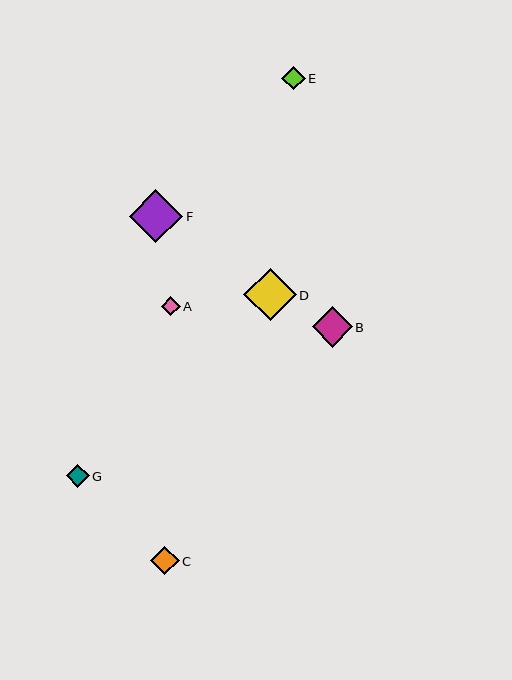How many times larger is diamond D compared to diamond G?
Diamond D is approximately 2.3 times the size of diamond G.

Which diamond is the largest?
Diamond F is the largest with a size of approximately 53 pixels.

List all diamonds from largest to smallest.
From largest to smallest: F, D, B, C, E, G, A.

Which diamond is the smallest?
Diamond A is the smallest with a size of approximately 19 pixels.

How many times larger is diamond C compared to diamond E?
Diamond C is approximately 1.2 times the size of diamond E.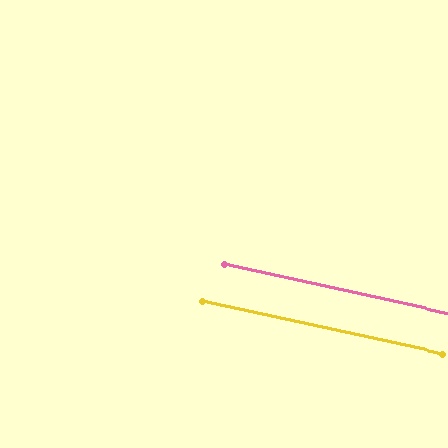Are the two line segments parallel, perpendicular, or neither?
Parallel — their directions differ by only 0.2°.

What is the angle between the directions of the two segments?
Approximately 0 degrees.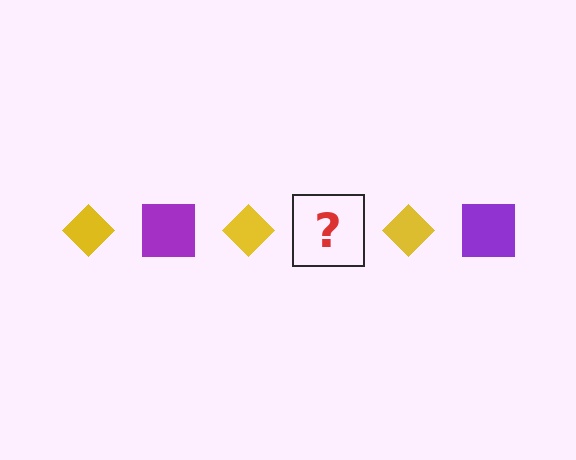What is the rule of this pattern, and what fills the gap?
The rule is that the pattern alternates between yellow diamond and purple square. The gap should be filled with a purple square.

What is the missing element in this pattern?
The missing element is a purple square.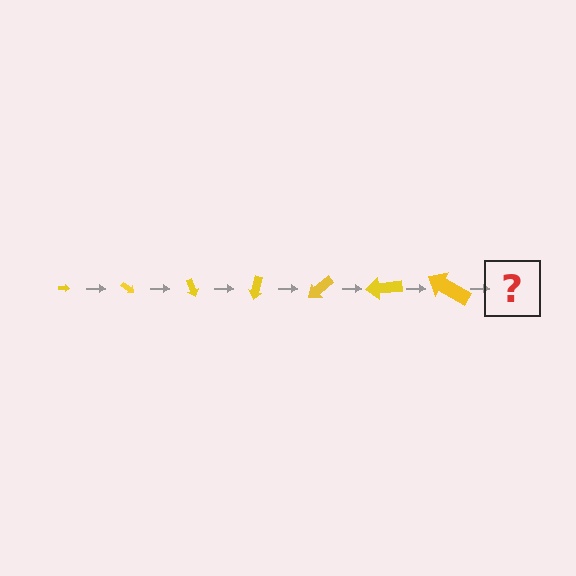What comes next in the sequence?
The next element should be an arrow, larger than the previous one and rotated 245 degrees from the start.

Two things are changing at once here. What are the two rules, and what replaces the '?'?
The two rules are that the arrow grows larger each step and it rotates 35 degrees each step. The '?' should be an arrow, larger than the previous one and rotated 245 degrees from the start.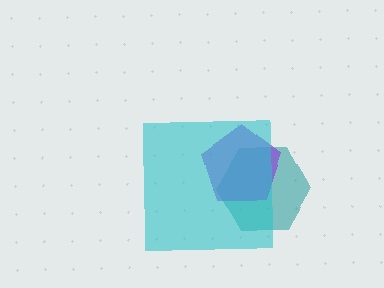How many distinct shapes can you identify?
There are 3 distinct shapes: a teal hexagon, a purple pentagon, a cyan square.